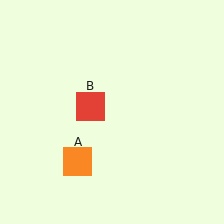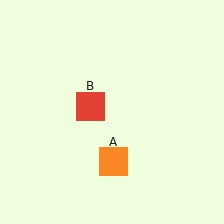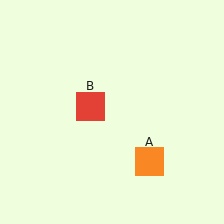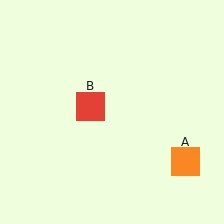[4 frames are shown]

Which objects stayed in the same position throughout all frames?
Red square (object B) remained stationary.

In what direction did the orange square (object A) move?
The orange square (object A) moved right.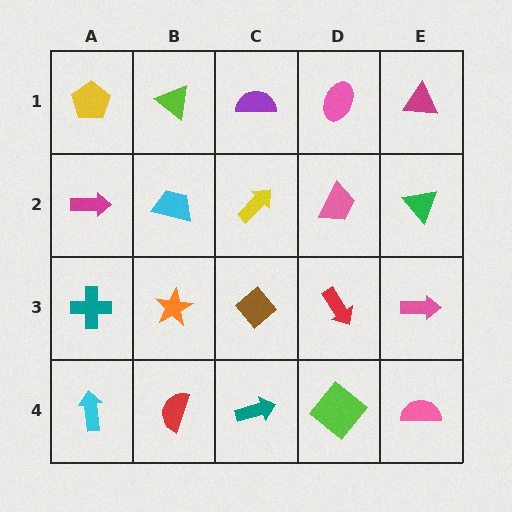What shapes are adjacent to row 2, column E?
A magenta triangle (row 1, column E), a pink arrow (row 3, column E), a pink trapezoid (row 2, column D).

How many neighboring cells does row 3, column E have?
3.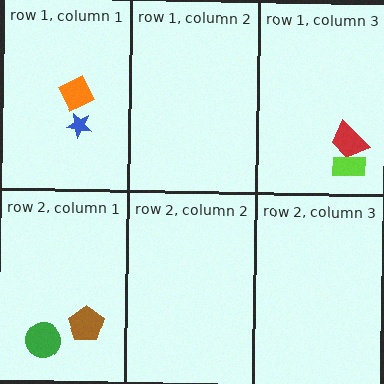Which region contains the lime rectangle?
The row 1, column 3 region.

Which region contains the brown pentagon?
The row 2, column 1 region.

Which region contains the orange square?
The row 1, column 1 region.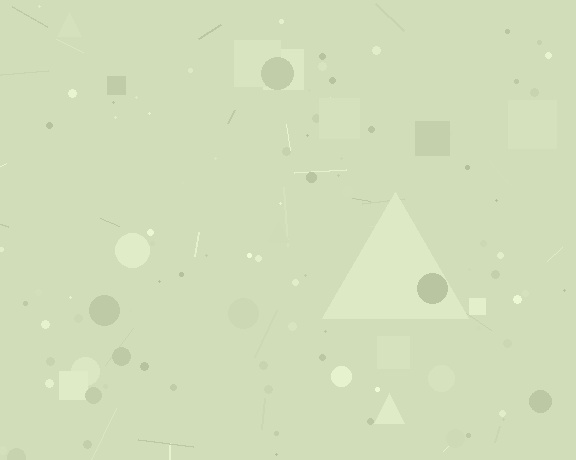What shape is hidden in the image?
A triangle is hidden in the image.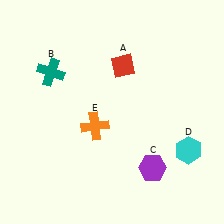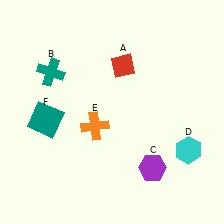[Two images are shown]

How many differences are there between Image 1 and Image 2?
There is 1 difference between the two images.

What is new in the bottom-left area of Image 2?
A teal square (F) was added in the bottom-left area of Image 2.